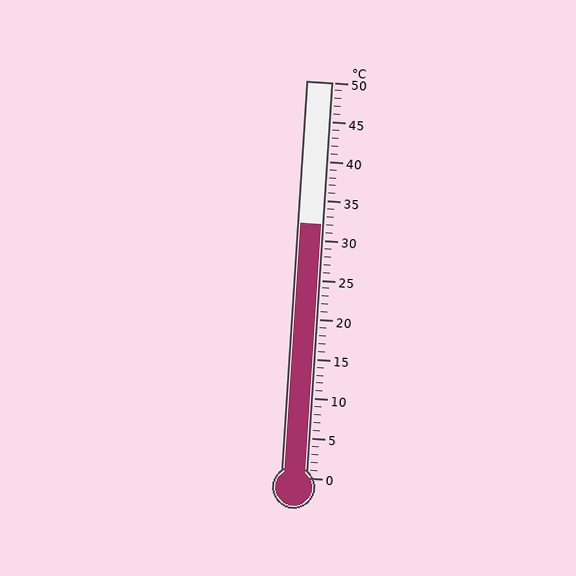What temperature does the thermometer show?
The thermometer shows approximately 32°C.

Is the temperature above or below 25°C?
The temperature is above 25°C.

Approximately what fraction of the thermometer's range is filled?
The thermometer is filled to approximately 65% of its range.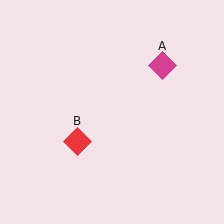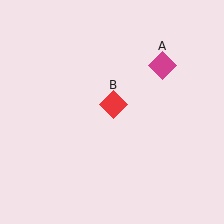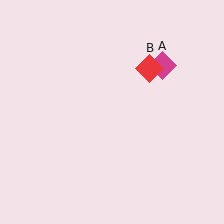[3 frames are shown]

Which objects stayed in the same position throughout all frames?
Magenta diamond (object A) remained stationary.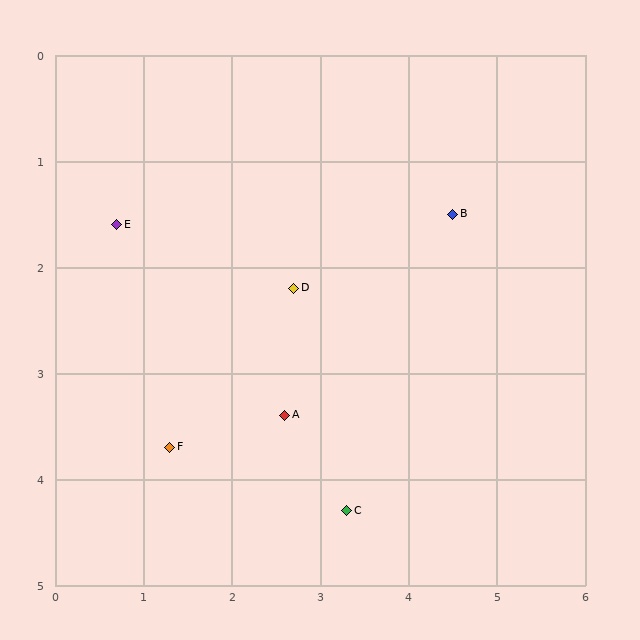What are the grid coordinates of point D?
Point D is at approximately (2.7, 2.2).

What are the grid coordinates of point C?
Point C is at approximately (3.3, 4.3).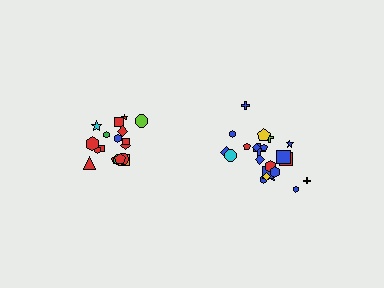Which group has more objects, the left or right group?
The right group.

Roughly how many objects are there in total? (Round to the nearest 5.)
Roughly 40 objects in total.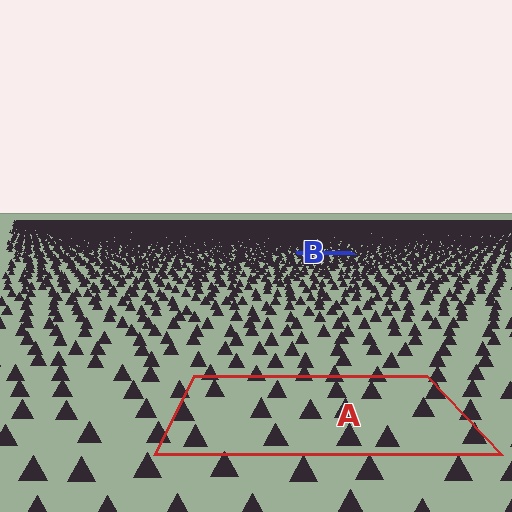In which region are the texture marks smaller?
The texture marks are smaller in region B, because it is farther away.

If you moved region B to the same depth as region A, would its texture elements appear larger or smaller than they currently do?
They would appear larger. At a closer depth, the same texture elements are projected at a bigger on-screen size.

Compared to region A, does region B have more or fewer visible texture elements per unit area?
Region B has more texture elements per unit area — they are packed more densely because it is farther away.